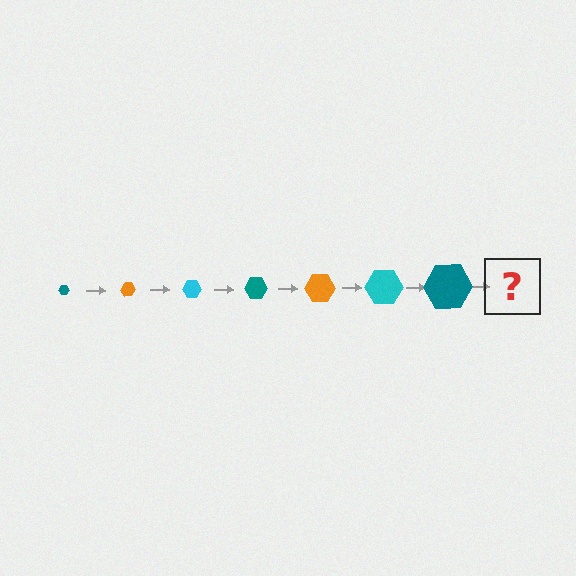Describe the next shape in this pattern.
It should be an orange hexagon, larger than the previous one.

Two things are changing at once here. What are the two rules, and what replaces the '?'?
The two rules are that the hexagon grows larger each step and the color cycles through teal, orange, and cyan. The '?' should be an orange hexagon, larger than the previous one.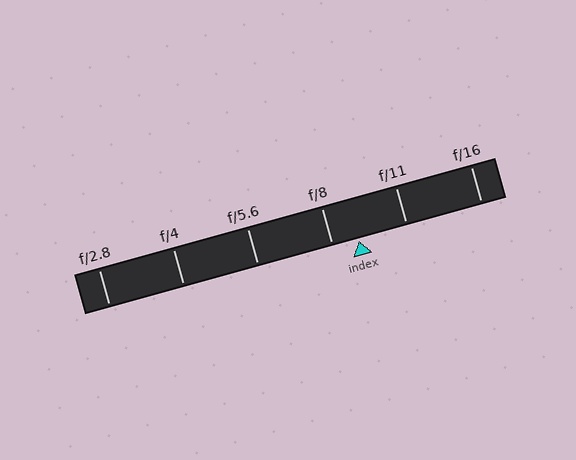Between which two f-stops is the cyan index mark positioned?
The index mark is between f/8 and f/11.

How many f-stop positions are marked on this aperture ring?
There are 6 f-stop positions marked.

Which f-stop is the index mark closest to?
The index mark is closest to f/8.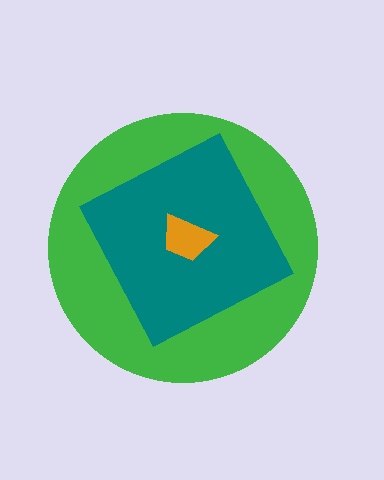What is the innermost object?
The orange trapezoid.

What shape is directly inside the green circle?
The teal diamond.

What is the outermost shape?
The green circle.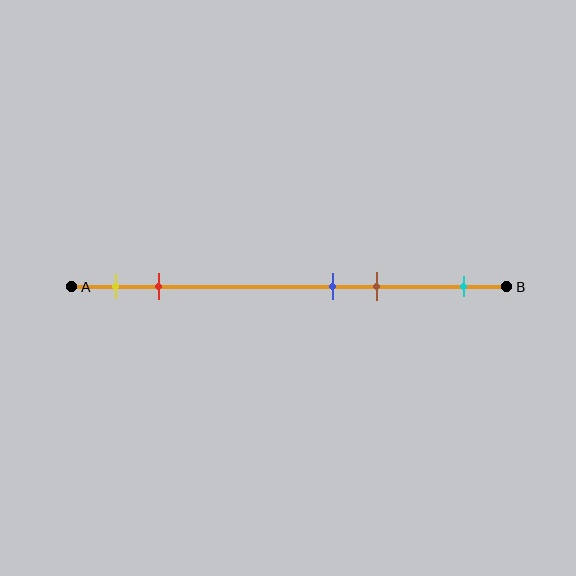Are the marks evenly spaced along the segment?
No, the marks are not evenly spaced.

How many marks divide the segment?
There are 5 marks dividing the segment.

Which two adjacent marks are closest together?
The blue and brown marks are the closest adjacent pair.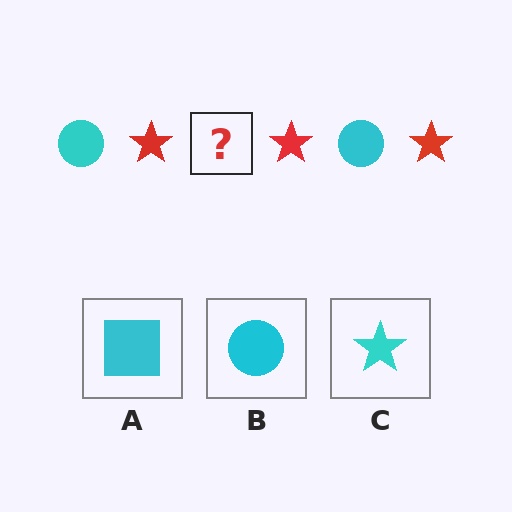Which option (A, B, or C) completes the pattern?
B.